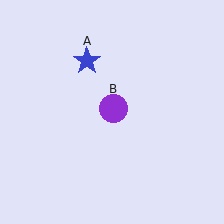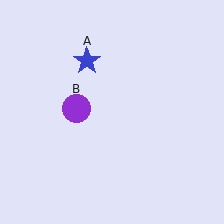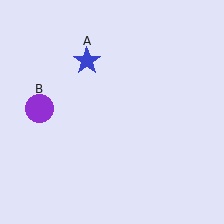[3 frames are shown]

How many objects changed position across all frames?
1 object changed position: purple circle (object B).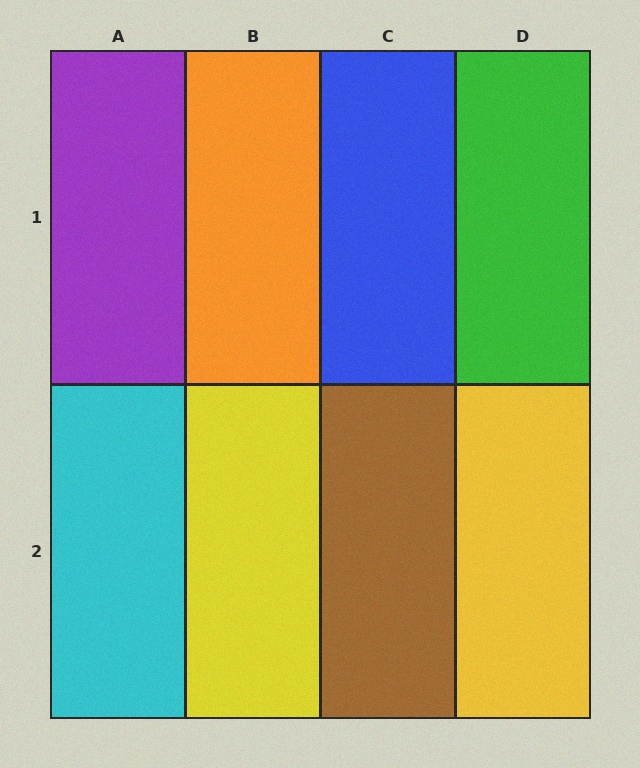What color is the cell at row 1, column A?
Purple.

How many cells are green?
1 cell is green.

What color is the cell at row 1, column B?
Orange.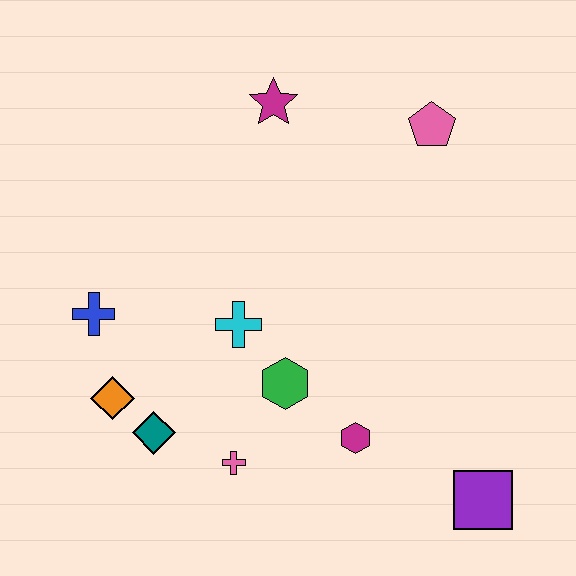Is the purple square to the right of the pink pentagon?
Yes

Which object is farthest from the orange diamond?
The pink pentagon is farthest from the orange diamond.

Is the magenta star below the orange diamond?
No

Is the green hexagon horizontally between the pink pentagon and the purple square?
No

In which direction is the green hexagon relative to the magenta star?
The green hexagon is below the magenta star.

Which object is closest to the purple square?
The magenta hexagon is closest to the purple square.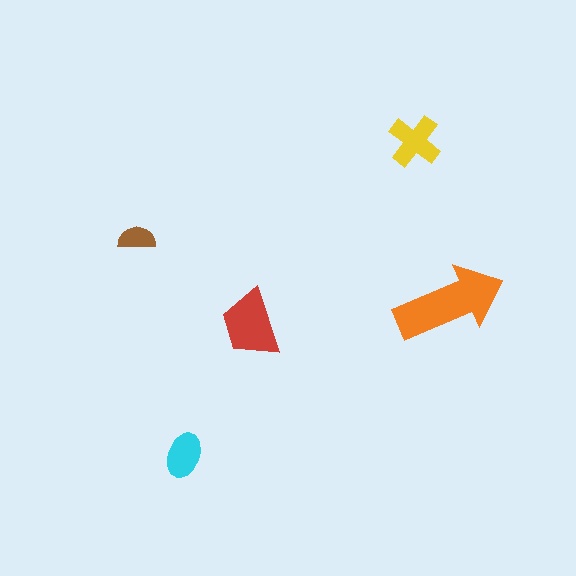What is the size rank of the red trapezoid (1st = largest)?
2nd.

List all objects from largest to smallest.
The orange arrow, the red trapezoid, the yellow cross, the cyan ellipse, the brown semicircle.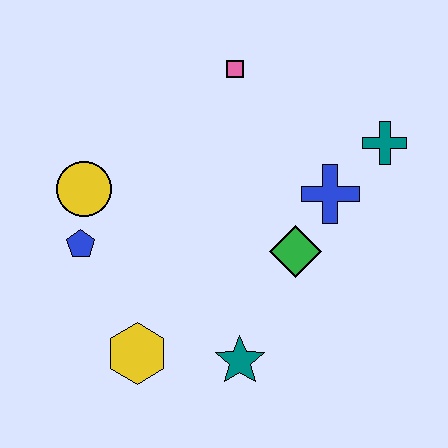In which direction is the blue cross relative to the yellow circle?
The blue cross is to the right of the yellow circle.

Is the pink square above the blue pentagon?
Yes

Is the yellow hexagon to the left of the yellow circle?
No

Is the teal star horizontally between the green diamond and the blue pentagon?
Yes